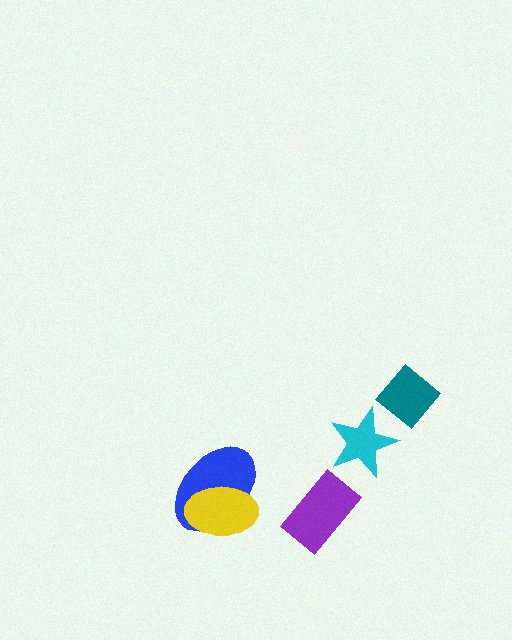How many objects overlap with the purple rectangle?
0 objects overlap with the purple rectangle.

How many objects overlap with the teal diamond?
0 objects overlap with the teal diamond.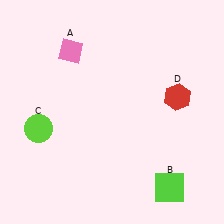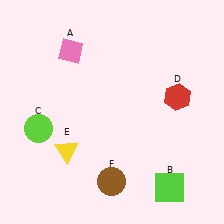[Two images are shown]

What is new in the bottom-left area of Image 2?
A yellow triangle (E) was added in the bottom-left area of Image 2.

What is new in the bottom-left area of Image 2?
A brown circle (F) was added in the bottom-left area of Image 2.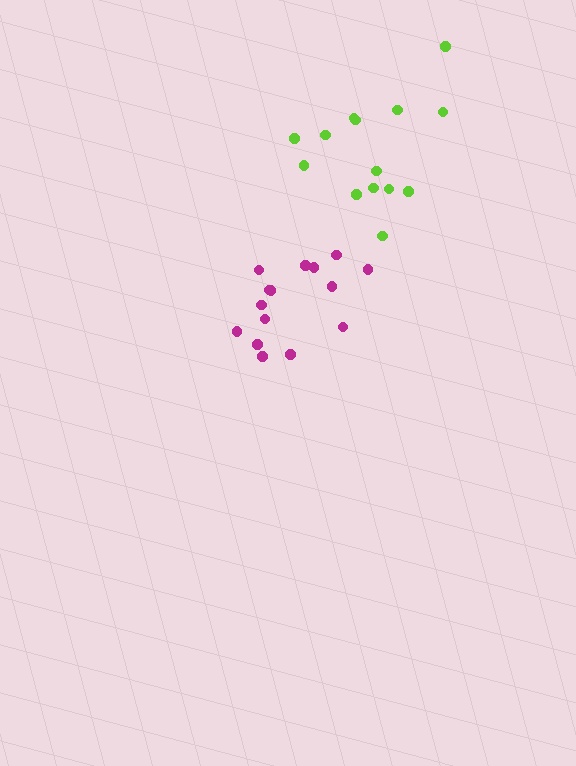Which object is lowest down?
The magenta cluster is bottommost.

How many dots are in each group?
Group 1: 15 dots, Group 2: 14 dots (29 total).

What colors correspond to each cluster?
The clusters are colored: magenta, lime.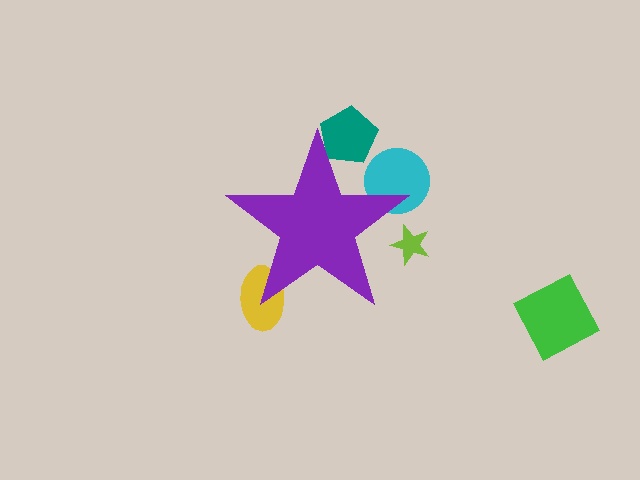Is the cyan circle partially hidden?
Yes, the cyan circle is partially hidden behind the purple star.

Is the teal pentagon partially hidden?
Yes, the teal pentagon is partially hidden behind the purple star.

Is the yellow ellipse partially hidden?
Yes, the yellow ellipse is partially hidden behind the purple star.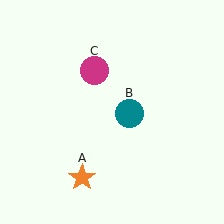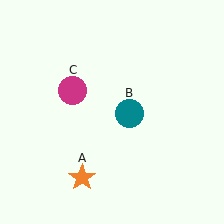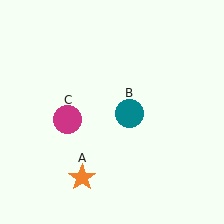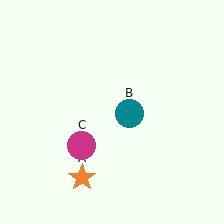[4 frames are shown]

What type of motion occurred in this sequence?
The magenta circle (object C) rotated counterclockwise around the center of the scene.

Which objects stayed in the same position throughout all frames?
Orange star (object A) and teal circle (object B) remained stationary.